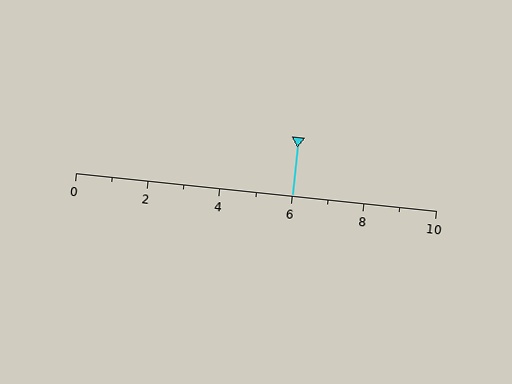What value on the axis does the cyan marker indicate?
The marker indicates approximately 6.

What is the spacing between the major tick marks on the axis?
The major ticks are spaced 2 apart.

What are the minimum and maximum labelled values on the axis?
The axis runs from 0 to 10.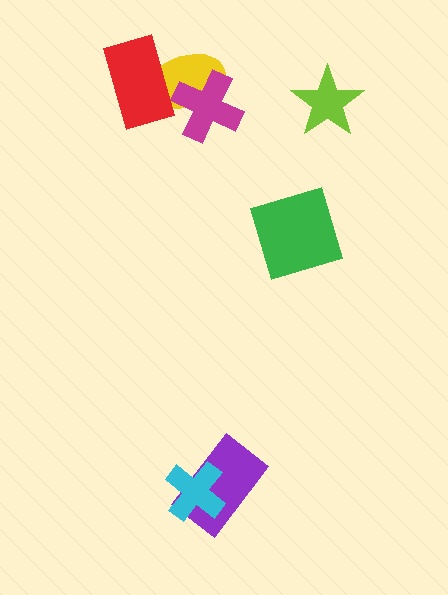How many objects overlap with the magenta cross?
1 object overlaps with the magenta cross.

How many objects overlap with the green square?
0 objects overlap with the green square.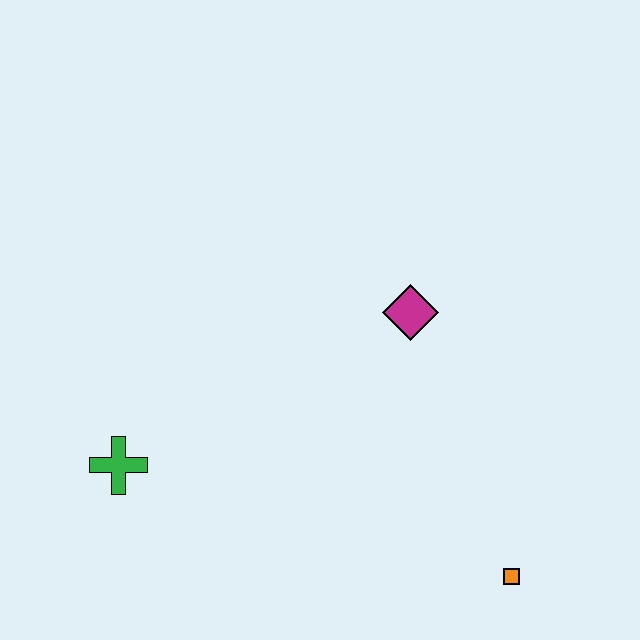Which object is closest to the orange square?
The magenta diamond is closest to the orange square.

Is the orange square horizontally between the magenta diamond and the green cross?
No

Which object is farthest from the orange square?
The green cross is farthest from the orange square.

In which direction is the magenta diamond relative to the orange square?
The magenta diamond is above the orange square.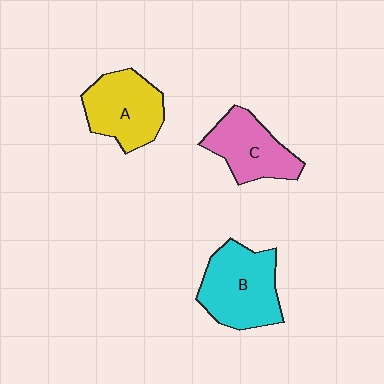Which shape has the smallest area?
Shape C (pink).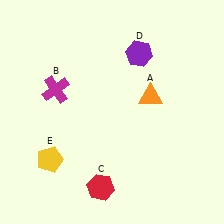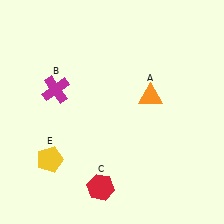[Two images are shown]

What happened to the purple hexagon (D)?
The purple hexagon (D) was removed in Image 2. It was in the top-right area of Image 1.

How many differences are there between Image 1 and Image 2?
There is 1 difference between the two images.